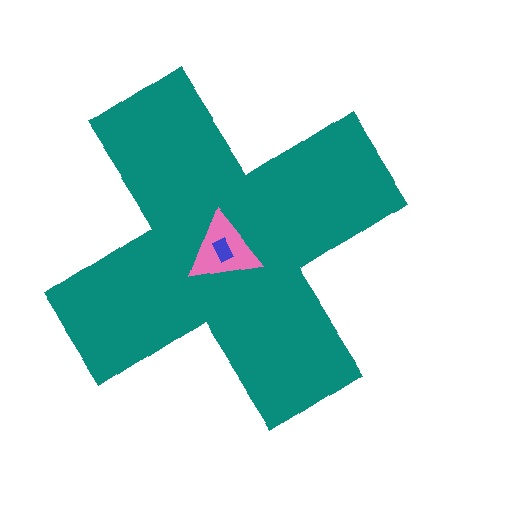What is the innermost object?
The blue rectangle.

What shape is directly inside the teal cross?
The pink triangle.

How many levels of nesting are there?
3.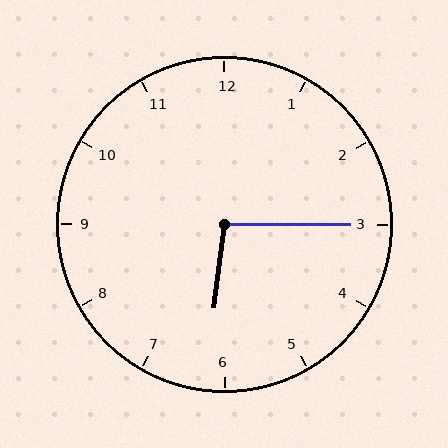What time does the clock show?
6:15.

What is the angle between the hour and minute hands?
Approximately 98 degrees.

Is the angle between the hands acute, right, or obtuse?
It is obtuse.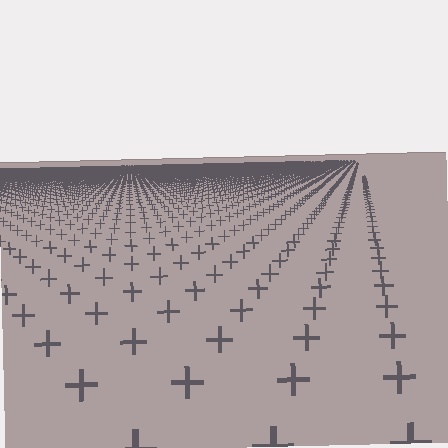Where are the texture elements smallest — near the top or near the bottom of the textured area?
Near the top.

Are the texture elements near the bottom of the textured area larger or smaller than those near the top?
Larger. Near the bottom, elements are closer to the viewer and appear at a bigger on-screen size.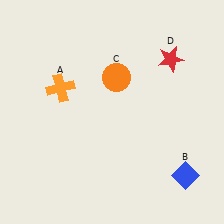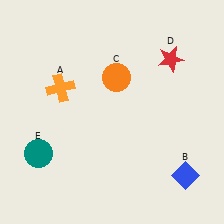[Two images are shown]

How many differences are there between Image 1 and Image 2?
There is 1 difference between the two images.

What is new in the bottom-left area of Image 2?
A teal circle (E) was added in the bottom-left area of Image 2.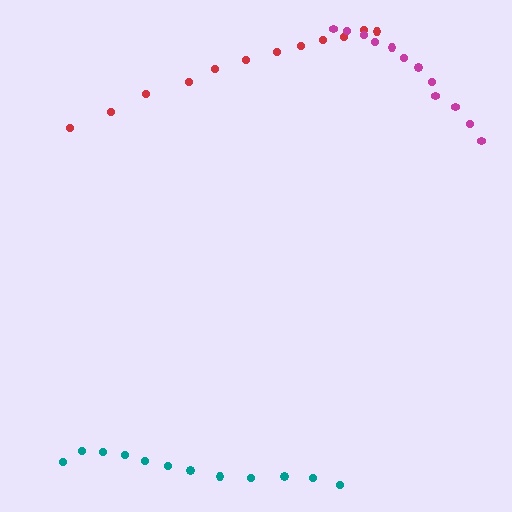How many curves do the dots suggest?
There are 3 distinct paths.